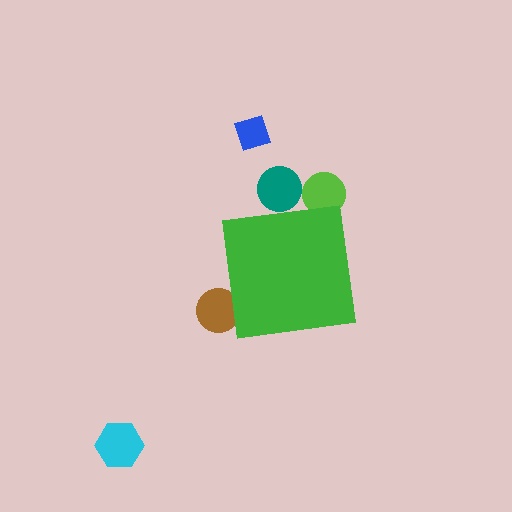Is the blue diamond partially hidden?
No, the blue diamond is fully visible.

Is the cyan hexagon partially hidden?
No, the cyan hexagon is fully visible.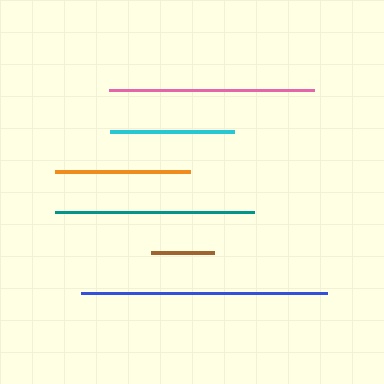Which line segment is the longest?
The blue line is the longest at approximately 246 pixels.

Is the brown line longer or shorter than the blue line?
The blue line is longer than the brown line.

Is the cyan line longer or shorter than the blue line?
The blue line is longer than the cyan line.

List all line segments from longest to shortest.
From longest to shortest: blue, pink, teal, orange, cyan, brown.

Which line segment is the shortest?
The brown line is the shortest at approximately 62 pixels.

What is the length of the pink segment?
The pink segment is approximately 204 pixels long.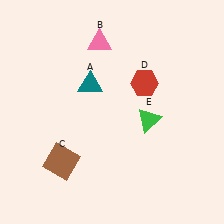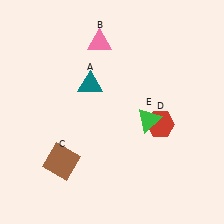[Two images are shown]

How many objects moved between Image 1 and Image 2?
1 object moved between the two images.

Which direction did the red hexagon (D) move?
The red hexagon (D) moved down.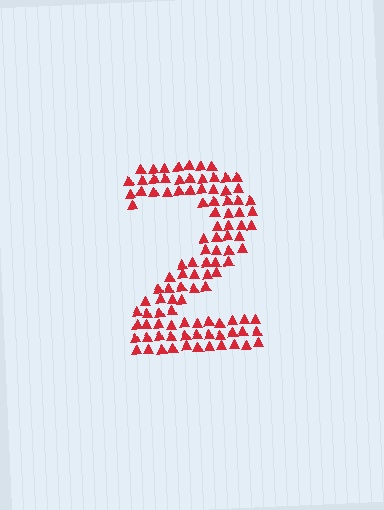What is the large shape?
The large shape is the digit 2.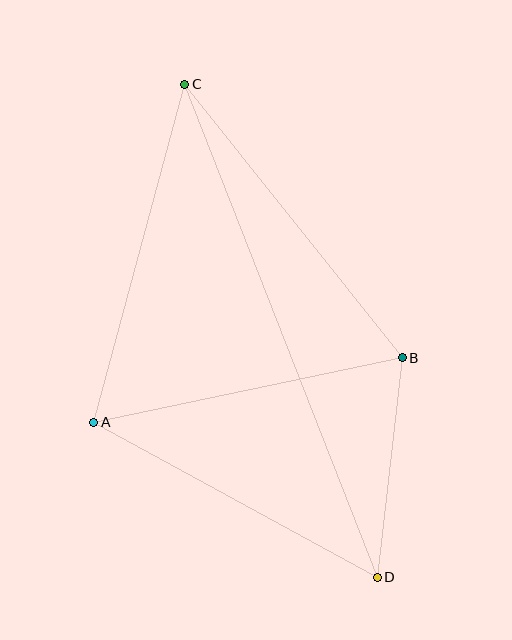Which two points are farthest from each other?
Points C and D are farthest from each other.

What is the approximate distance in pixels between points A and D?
The distance between A and D is approximately 323 pixels.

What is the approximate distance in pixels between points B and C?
The distance between B and C is approximately 349 pixels.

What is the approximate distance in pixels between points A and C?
The distance between A and C is approximately 350 pixels.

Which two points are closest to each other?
Points B and D are closest to each other.